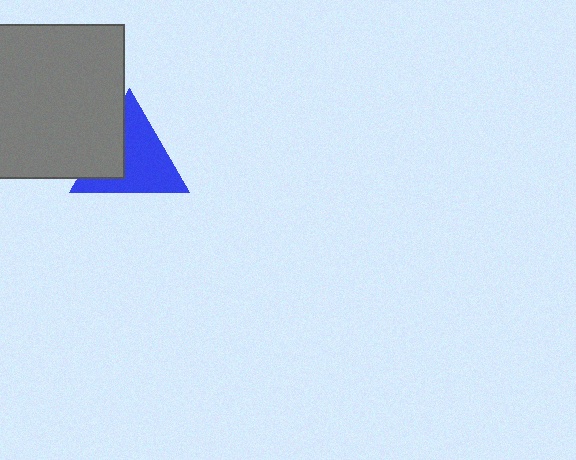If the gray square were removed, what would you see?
You would see the complete blue triangle.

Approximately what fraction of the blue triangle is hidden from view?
Roughly 32% of the blue triangle is hidden behind the gray square.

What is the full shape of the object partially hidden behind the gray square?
The partially hidden object is a blue triangle.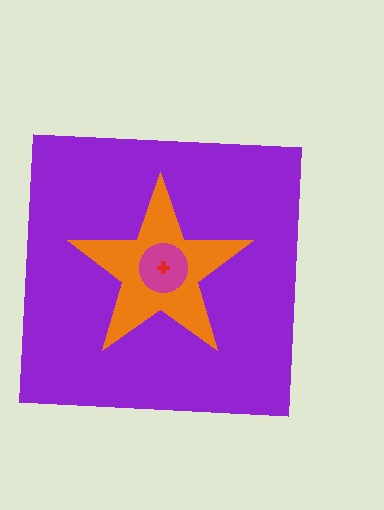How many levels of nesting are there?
4.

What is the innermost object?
The red cross.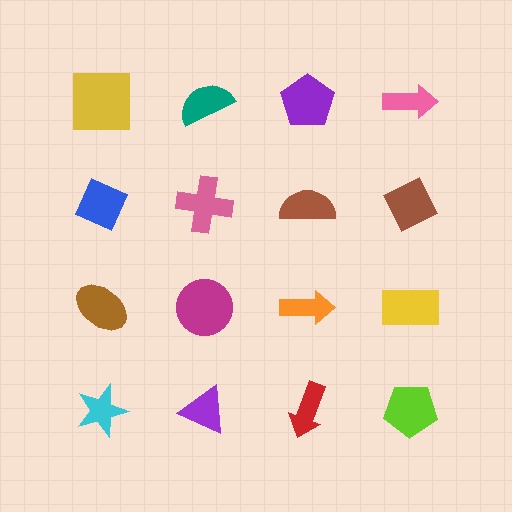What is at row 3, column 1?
A brown ellipse.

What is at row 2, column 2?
A pink cross.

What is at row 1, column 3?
A purple pentagon.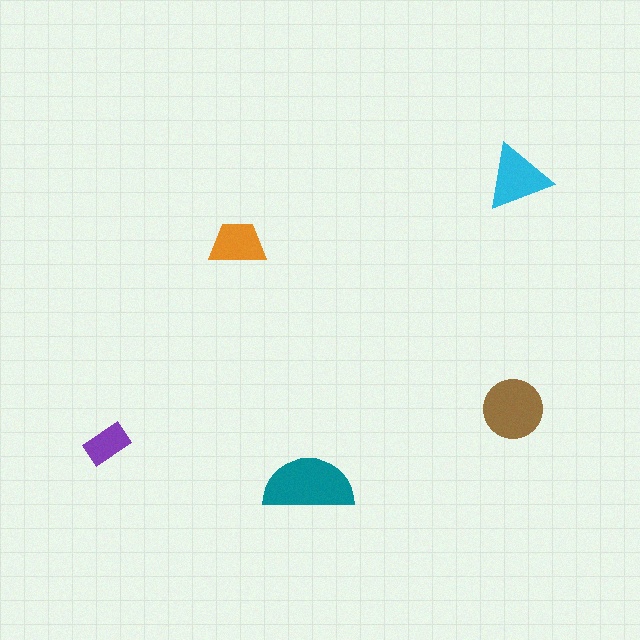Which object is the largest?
The teal semicircle.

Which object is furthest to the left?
The purple rectangle is leftmost.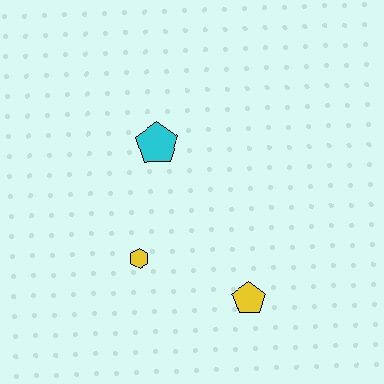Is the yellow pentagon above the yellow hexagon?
No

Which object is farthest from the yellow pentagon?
The cyan pentagon is farthest from the yellow pentagon.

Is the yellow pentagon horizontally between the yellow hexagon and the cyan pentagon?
No